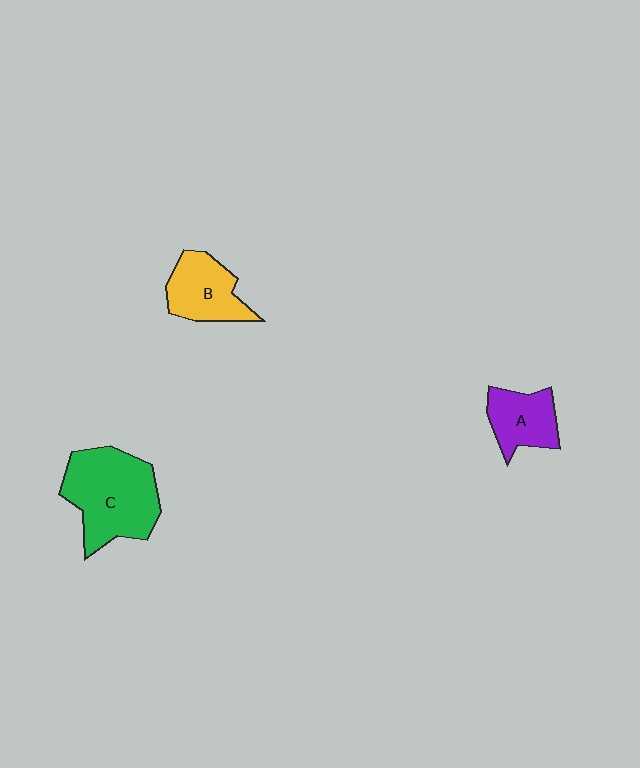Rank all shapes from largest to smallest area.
From largest to smallest: C (green), B (yellow), A (purple).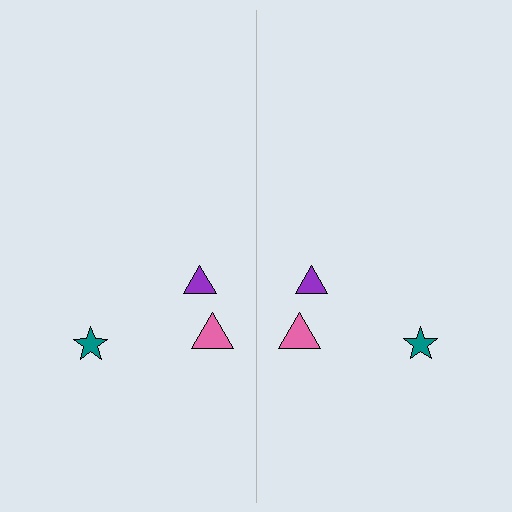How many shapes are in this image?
There are 6 shapes in this image.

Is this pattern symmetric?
Yes, this pattern has bilateral (reflection) symmetry.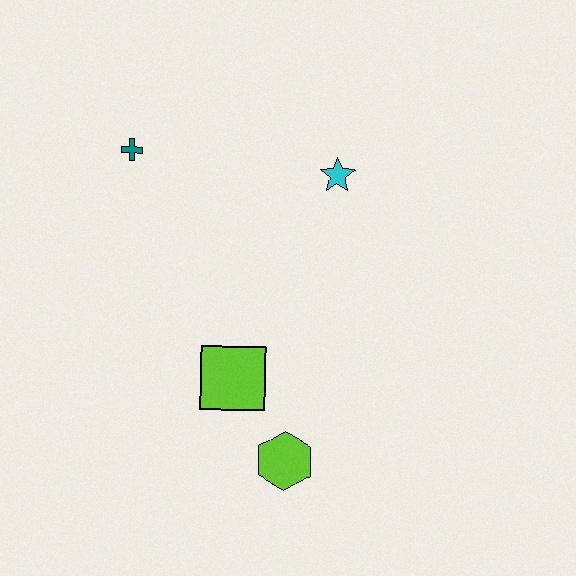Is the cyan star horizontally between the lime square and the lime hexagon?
No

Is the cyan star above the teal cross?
No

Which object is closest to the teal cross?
The cyan star is closest to the teal cross.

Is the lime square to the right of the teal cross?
Yes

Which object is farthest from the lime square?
The teal cross is farthest from the lime square.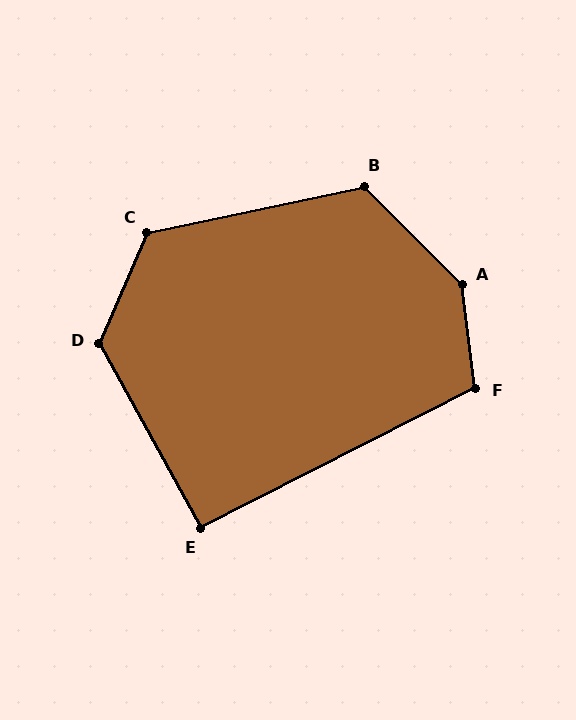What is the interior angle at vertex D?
Approximately 128 degrees (obtuse).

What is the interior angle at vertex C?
Approximately 126 degrees (obtuse).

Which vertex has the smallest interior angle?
E, at approximately 92 degrees.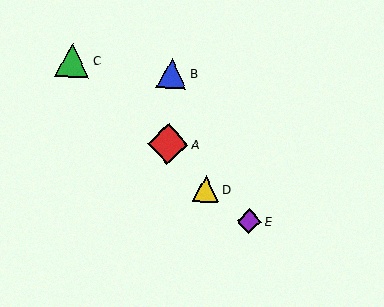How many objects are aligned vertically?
2 objects (A, B) are aligned vertically.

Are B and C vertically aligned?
No, B is at x≈172 and C is at x≈72.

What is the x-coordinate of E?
Object E is at x≈249.